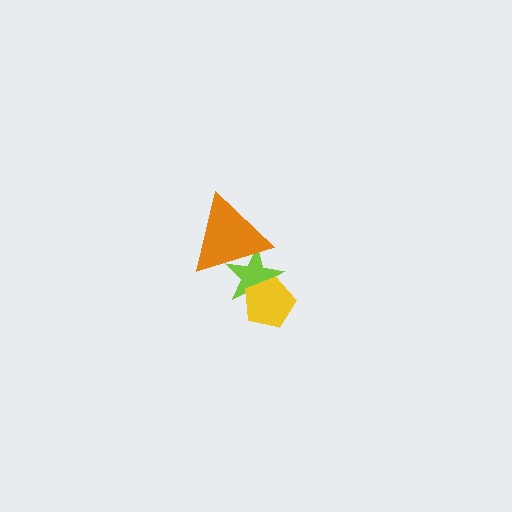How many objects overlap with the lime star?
2 objects overlap with the lime star.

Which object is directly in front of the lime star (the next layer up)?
The yellow pentagon is directly in front of the lime star.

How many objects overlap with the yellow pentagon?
1 object overlaps with the yellow pentagon.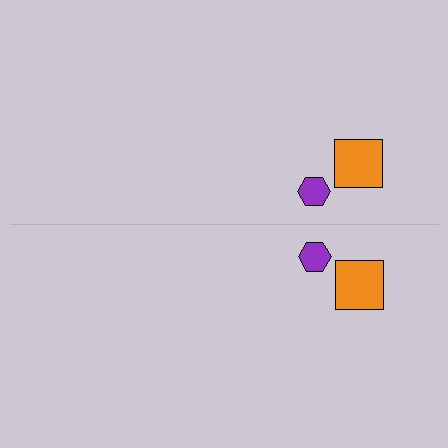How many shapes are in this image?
There are 4 shapes in this image.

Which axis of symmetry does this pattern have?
The pattern has a horizontal axis of symmetry running through the center of the image.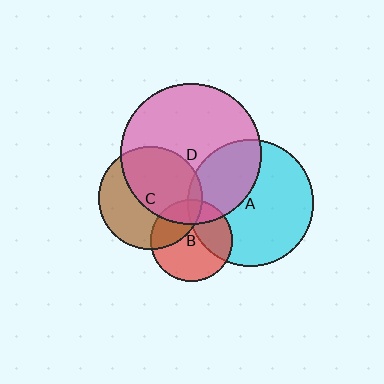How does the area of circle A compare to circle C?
Approximately 1.5 times.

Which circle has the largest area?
Circle D (pink).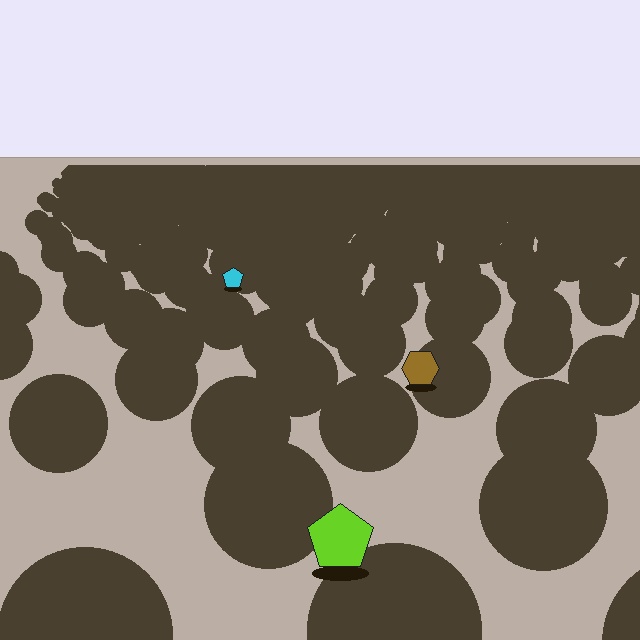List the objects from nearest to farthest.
From nearest to farthest: the lime pentagon, the brown hexagon, the cyan pentagon.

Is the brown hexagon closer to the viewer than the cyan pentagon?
Yes. The brown hexagon is closer — you can tell from the texture gradient: the ground texture is coarser near it.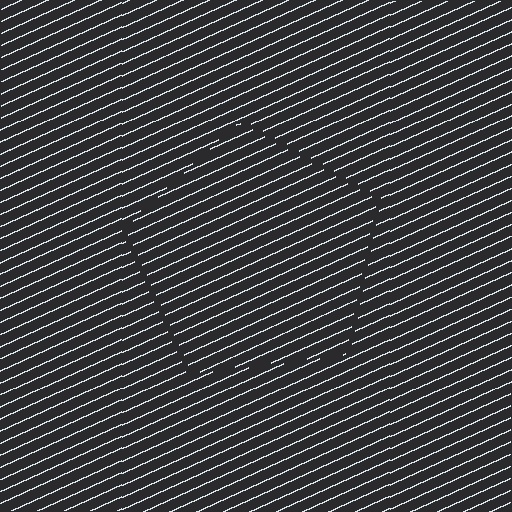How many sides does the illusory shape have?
5 sides — the line-ends trace a pentagon.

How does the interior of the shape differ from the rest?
The interior of the shape contains the same grating, shifted by half a period — the contour is defined by the phase discontinuity where line-ends from the inner and outer gratings abut.